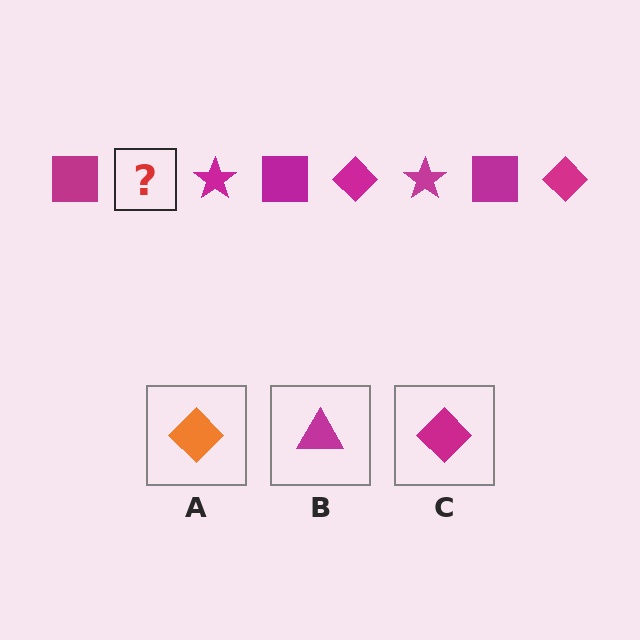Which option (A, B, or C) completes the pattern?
C.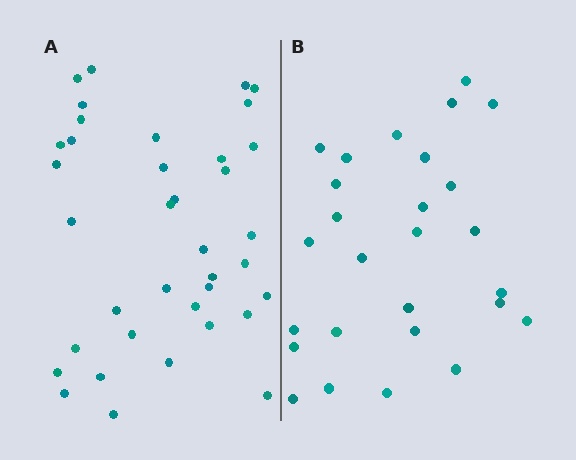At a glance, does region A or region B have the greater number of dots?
Region A (the left region) has more dots.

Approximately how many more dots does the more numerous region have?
Region A has roughly 10 or so more dots than region B.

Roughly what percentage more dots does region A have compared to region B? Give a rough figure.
About 35% more.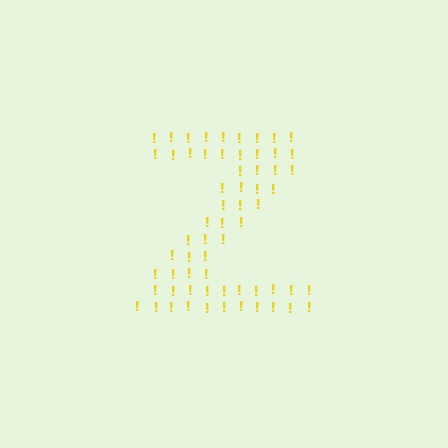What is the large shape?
The large shape is the letter Z.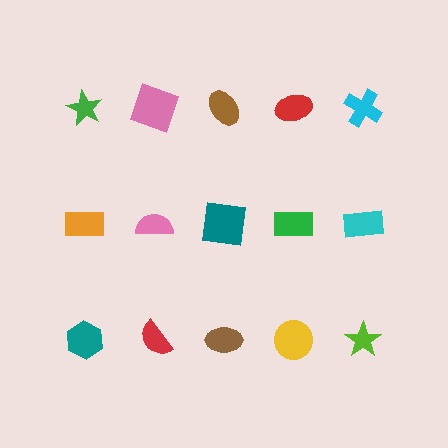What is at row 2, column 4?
A green rectangle.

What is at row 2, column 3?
A teal square.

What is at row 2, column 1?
An orange rectangle.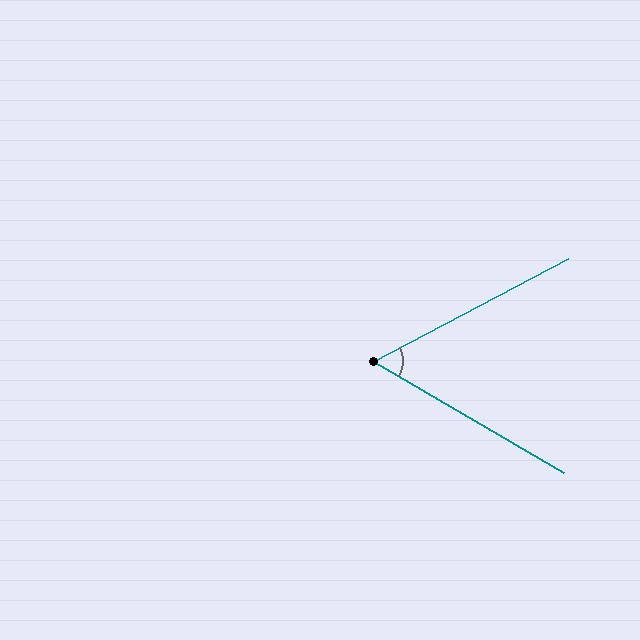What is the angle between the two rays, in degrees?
Approximately 58 degrees.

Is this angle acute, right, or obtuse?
It is acute.